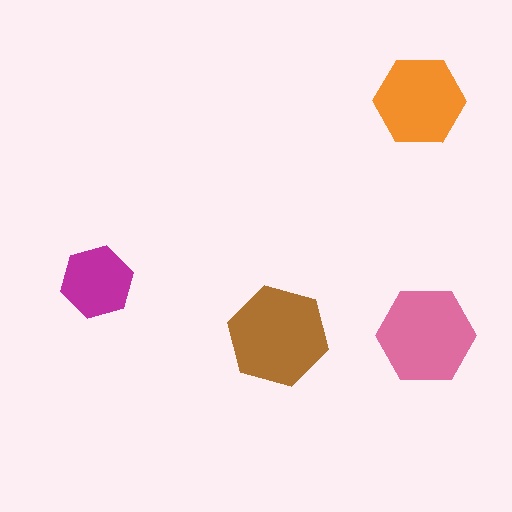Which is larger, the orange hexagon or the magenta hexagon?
The orange one.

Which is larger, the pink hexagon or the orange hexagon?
The pink one.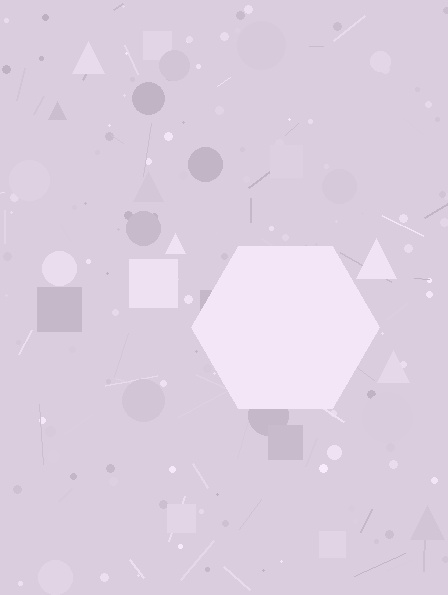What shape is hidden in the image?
A hexagon is hidden in the image.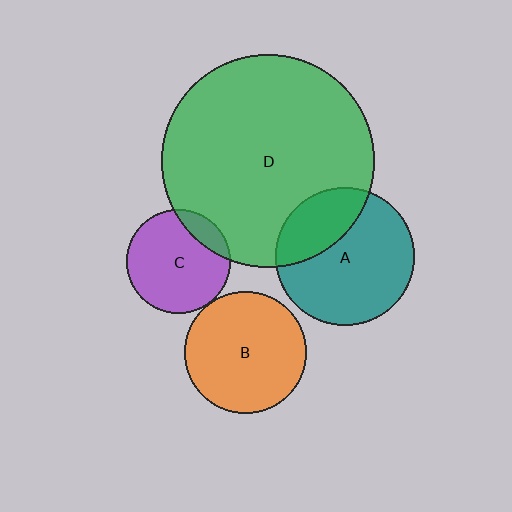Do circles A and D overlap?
Yes.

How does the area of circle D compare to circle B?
Approximately 3.1 times.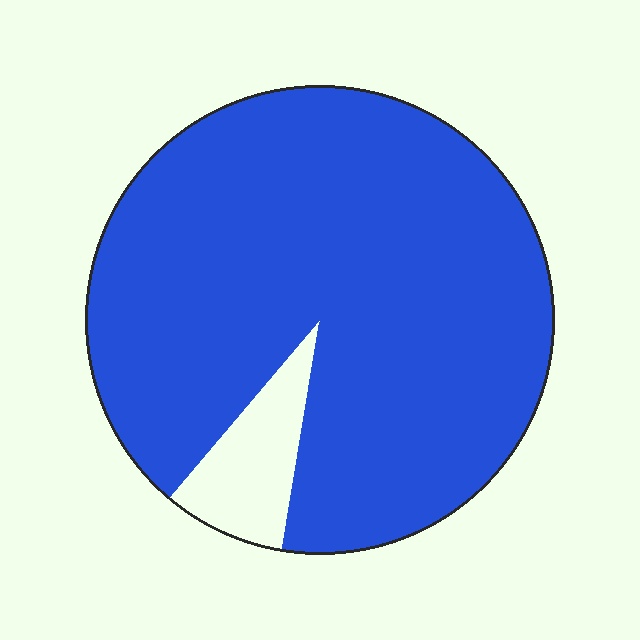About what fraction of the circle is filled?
About nine tenths (9/10).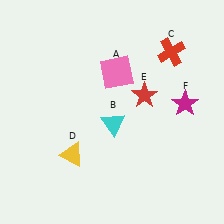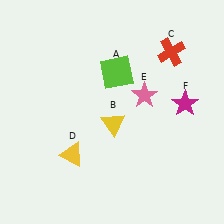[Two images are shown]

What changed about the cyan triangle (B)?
In Image 1, B is cyan. In Image 2, it changed to yellow.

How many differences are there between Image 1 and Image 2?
There are 3 differences between the two images.